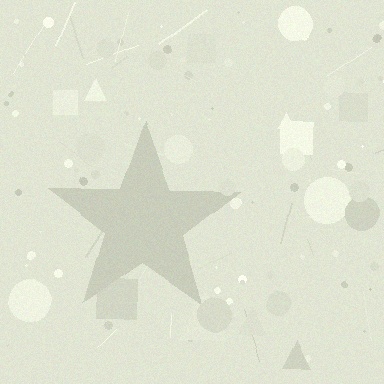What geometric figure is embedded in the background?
A star is embedded in the background.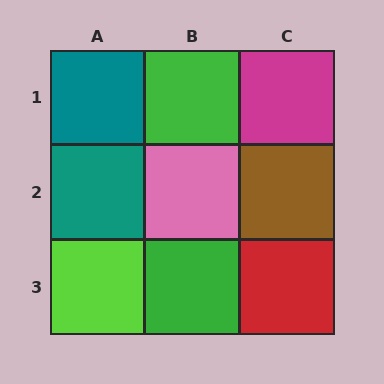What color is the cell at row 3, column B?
Green.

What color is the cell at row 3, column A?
Lime.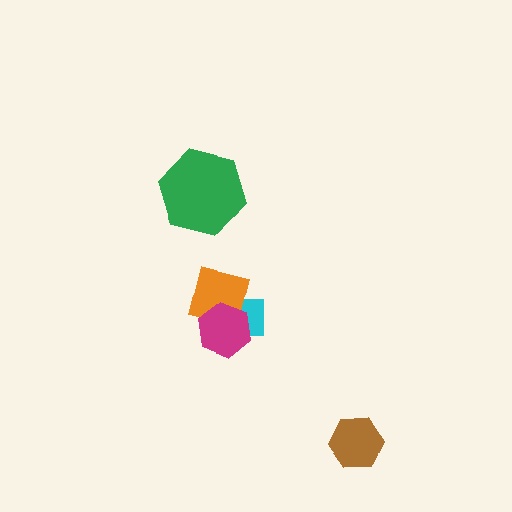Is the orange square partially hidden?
Yes, it is partially covered by another shape.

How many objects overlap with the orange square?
2 objects overlap with the orange square.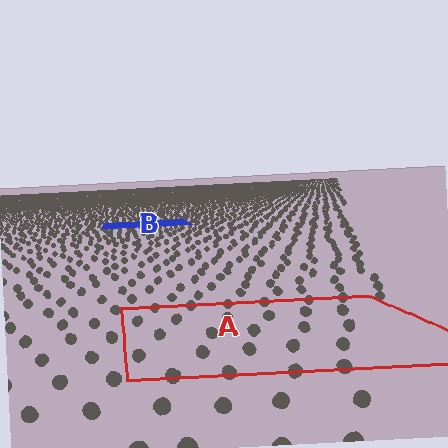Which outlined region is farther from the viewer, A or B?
Region B is farther from the viewer — the texture elements inside it appear smaller and more densely packed.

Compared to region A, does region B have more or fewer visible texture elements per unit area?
Region B has more texture elements per unit area — they are packed more densely because it is farther away.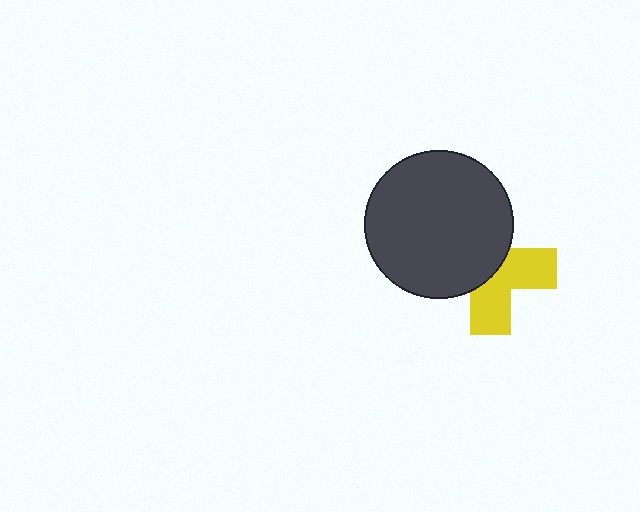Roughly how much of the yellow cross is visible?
About half of it is visible (roughly 47%).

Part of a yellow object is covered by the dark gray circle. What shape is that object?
It is a cross.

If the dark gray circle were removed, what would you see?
You would see the complete yellow cross.